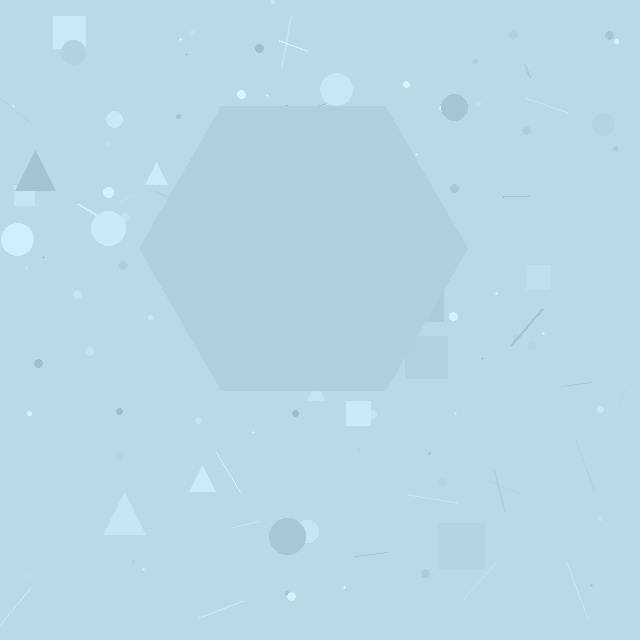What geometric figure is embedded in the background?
A hexagon is embedded in the background.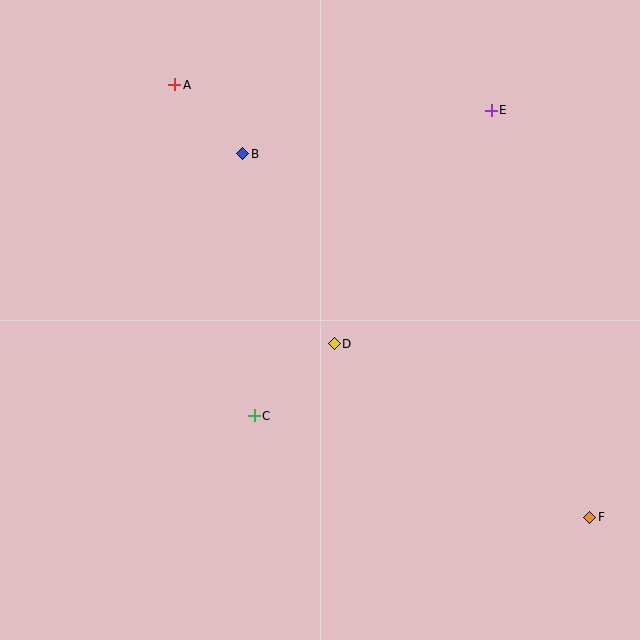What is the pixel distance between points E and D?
The distance between E and D is 281 pixels.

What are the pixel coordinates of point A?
Point A is at (175, 85).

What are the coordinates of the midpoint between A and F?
The midpoint between A and F is at (382, 301).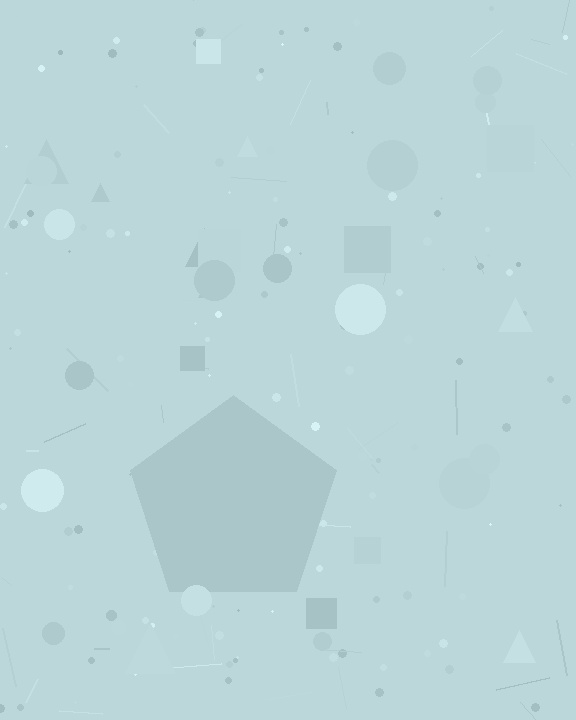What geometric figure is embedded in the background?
A pentagon is embedded in the background.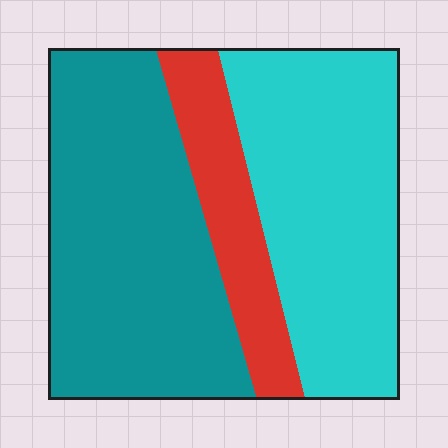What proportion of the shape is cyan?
Cyan takes up about two fifths (2/5) of the shape.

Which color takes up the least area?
Red, at roughly 15%.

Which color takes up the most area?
Teal, at roughly 45%.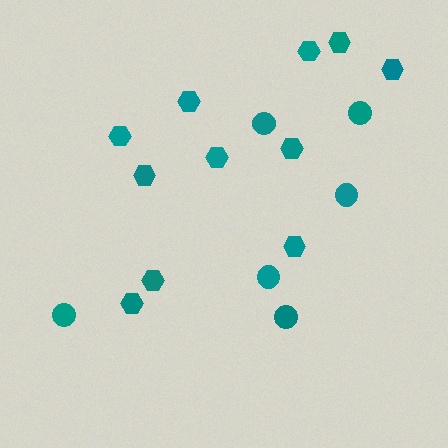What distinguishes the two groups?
There are 2 groups: one group of circles (6) and one group of hexagons (11).